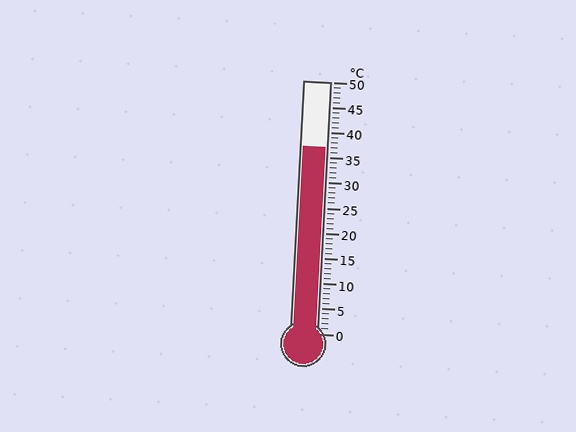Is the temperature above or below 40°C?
The temperature is below 40°C.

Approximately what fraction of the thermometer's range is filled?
The thermometer is filled to approximately 75% of its range.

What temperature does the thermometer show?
The thermometer shows approximately 37°C.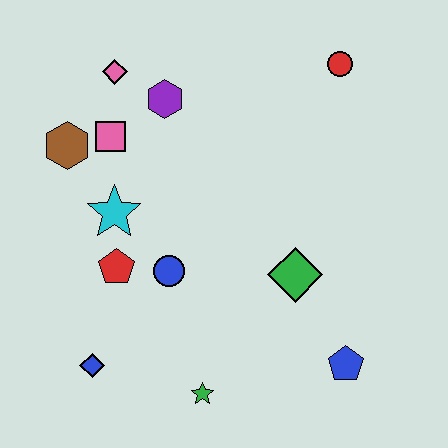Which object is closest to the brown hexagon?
The pink square is closest to the brown hexagon.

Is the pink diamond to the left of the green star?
Yes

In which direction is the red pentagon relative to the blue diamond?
The red pentagon is above the blue diamond.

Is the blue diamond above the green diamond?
No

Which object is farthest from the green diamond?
The pink diamond is farthest from the green diamond.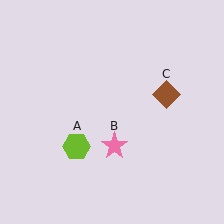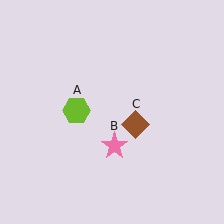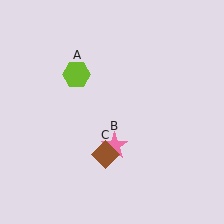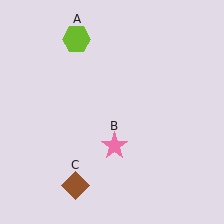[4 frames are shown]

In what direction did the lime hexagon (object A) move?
The lime hexagon (object A) moved up.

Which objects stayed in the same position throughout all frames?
Pink star (object B) remained stationary.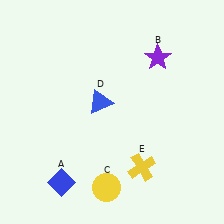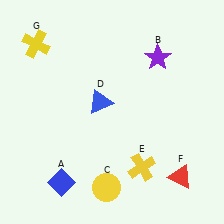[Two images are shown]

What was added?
A red triangle (F), a yellow cross (G) were added in Image 2.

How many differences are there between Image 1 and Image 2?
There are 2 differences between the two images.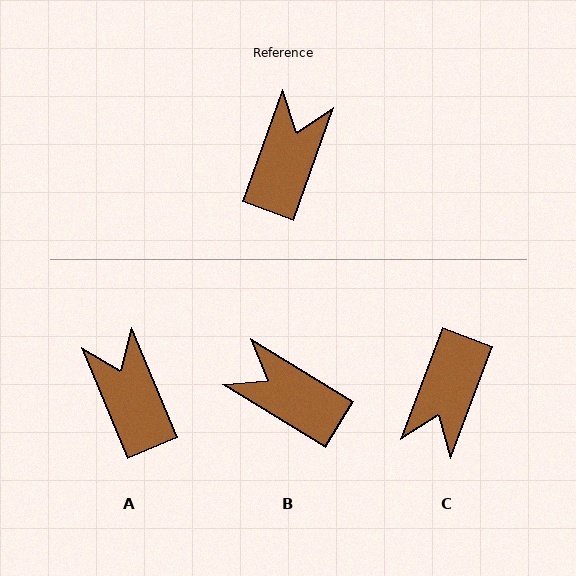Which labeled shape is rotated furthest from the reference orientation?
C, about 179 degrees away.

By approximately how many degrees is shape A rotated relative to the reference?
Approximately 42 degrees counter-clockwise.